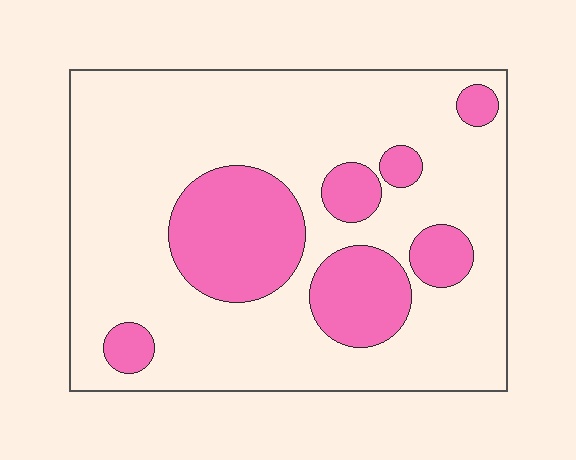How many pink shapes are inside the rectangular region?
7.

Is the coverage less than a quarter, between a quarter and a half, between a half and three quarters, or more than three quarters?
Less than a quarter.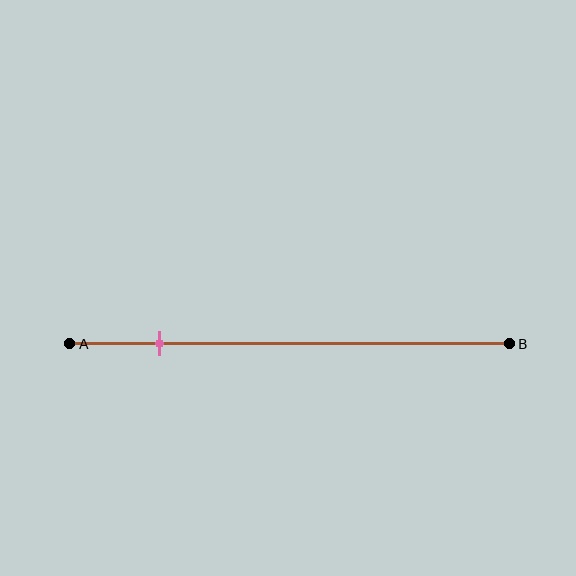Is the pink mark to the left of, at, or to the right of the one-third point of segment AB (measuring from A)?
The pink mark is to the left of the one-third point of segment AB.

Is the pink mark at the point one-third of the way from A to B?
No, the mark is at about 20% from A, not at the 33% one-third point.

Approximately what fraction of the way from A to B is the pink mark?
The pink mark is approximately 20% of the way from A to B.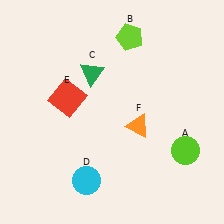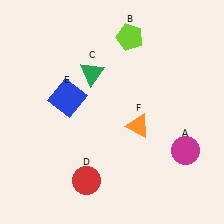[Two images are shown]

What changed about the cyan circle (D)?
In Image 1, D is cyan. In Image 2, it changed to red.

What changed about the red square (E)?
In Image 1, E is red. In Image 2, it changed to blue.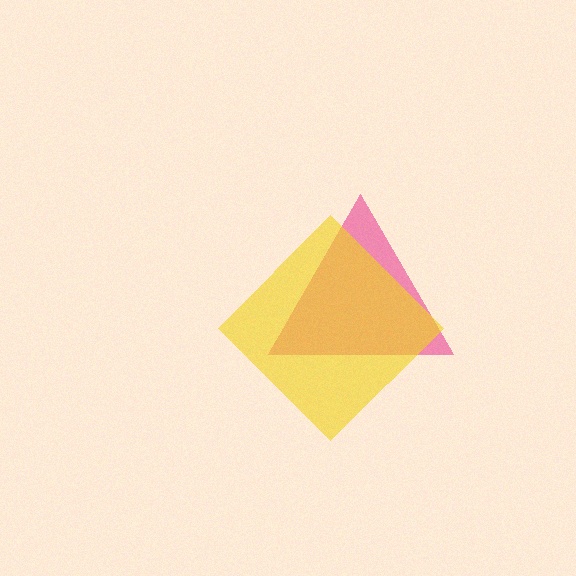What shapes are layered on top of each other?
The layered shapes are: a pink triangle, a yellow diamond.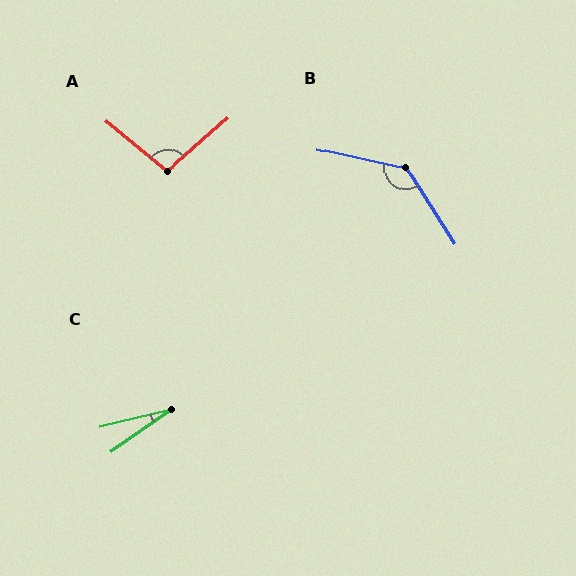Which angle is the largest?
B, at approximately 135 degrees.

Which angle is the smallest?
C, at approximately 21 degrees.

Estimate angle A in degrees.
Approximately 100 degrees.